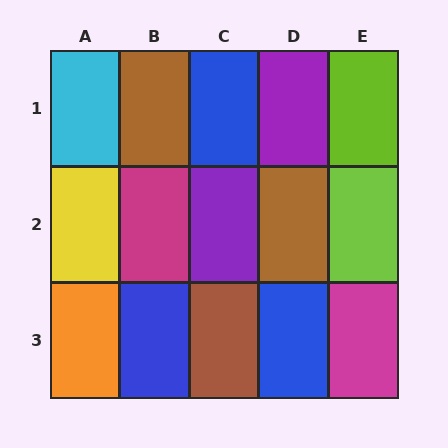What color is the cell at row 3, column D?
Blue.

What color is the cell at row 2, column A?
Yellow.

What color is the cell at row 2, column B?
Magenta.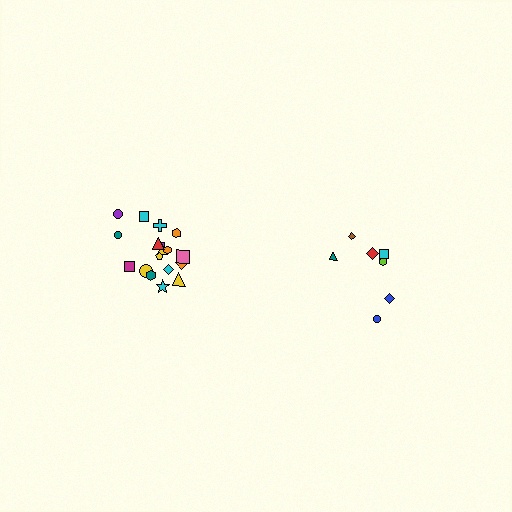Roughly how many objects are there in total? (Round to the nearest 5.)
Roughly 25 objects in total.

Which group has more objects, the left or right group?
The left group.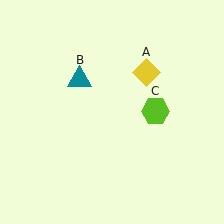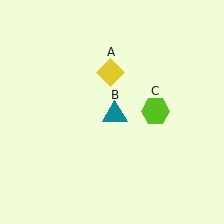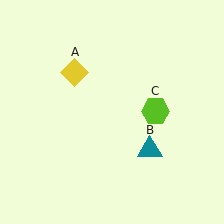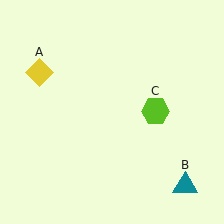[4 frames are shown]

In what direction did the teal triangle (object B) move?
The teal triangle (object B) moved down and to the right.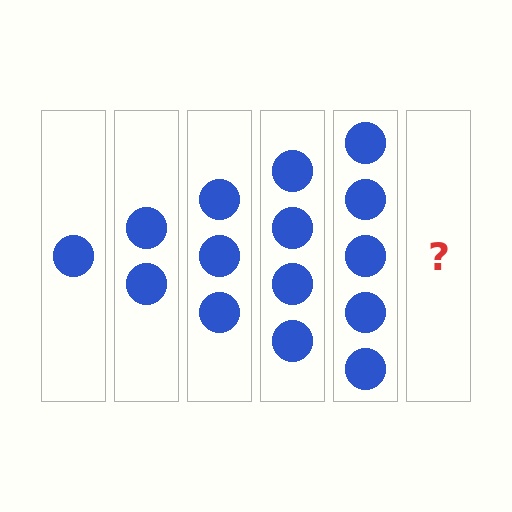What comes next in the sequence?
The next element should be 6 circles.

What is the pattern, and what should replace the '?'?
The pattern is that each step adds one more circle. The '?' should be 6 circles.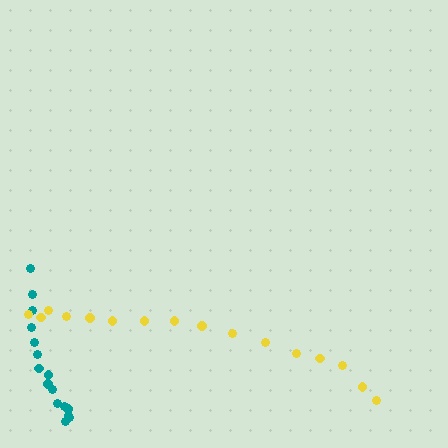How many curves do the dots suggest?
There are 2 distinct paths.